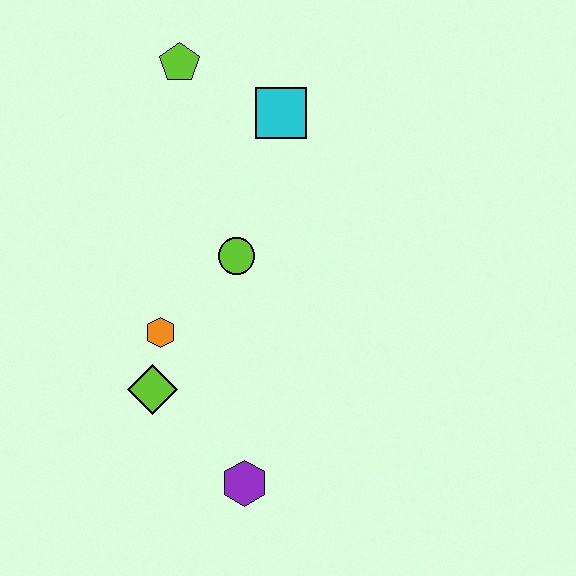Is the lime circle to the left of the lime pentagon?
No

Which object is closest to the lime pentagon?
The cyan square is closest to the lime pentagon.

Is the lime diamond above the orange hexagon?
No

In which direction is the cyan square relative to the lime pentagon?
The cyan square is to the right of the lime pentagon.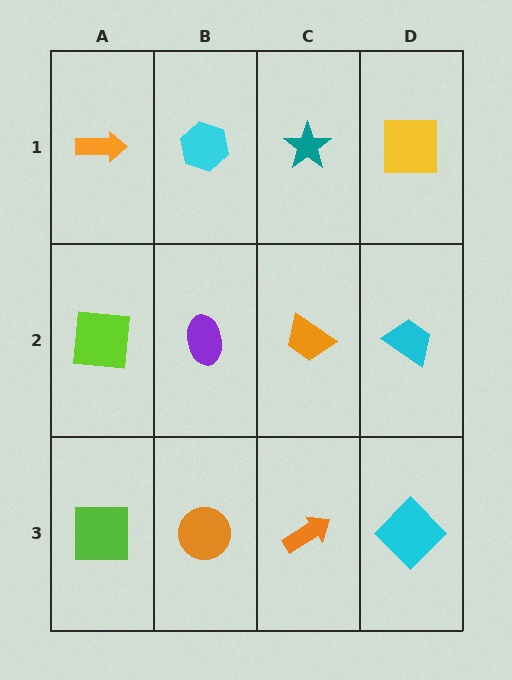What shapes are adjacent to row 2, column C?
A teal star (row 1, column C), an orange arrow (row 3, column C), a purple ellipse (row 2, column B), a cyan trapezoid (row 2, column D).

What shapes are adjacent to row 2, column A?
An orange arrow (row 1, column A), a lime square (row 3, column A), a purple ellipse (row 2, column B).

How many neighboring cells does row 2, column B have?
4.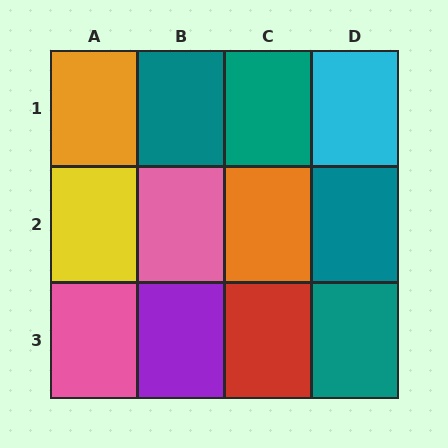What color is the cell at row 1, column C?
Teal.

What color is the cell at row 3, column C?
Red.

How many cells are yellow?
1 cell is yellow.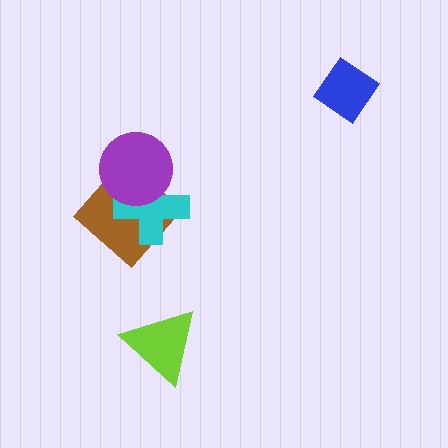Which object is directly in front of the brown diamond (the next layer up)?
The cyan cross is directly in front of the brown diamond.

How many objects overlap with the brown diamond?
2 objects overlap with the brown diamond.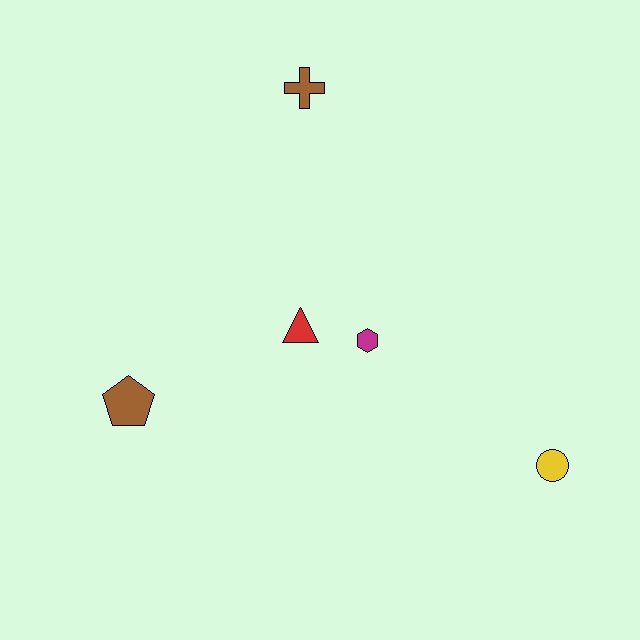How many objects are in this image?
There are 5 objects.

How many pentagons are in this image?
There is 1 pentagon.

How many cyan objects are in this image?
There are no cyan objects.